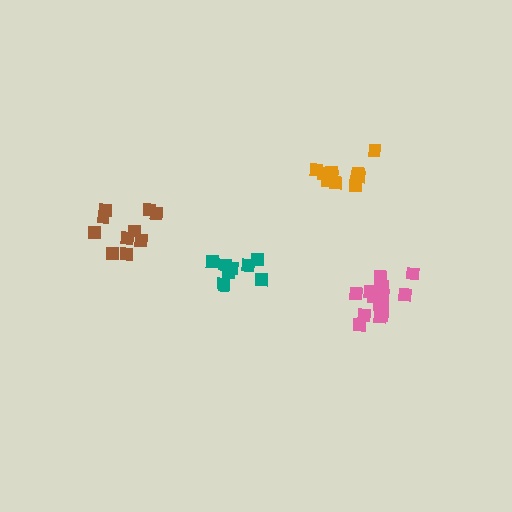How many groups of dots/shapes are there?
There are 4 groups.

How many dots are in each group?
Group 1: 11 dots, Group 2: 15 dots, Group 3: 9 dots, Group 4: 10 dots (45 total).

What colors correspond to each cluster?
The clusters are colored: orange, pink, teal, brown.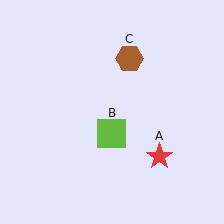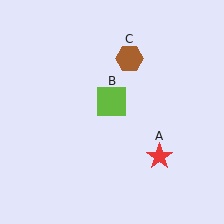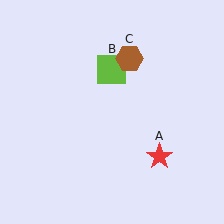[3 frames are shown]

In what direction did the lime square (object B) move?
The lime square (object B) moved up.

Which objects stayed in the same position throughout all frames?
Red star (object A) and brown hexagon (object C) remained stationary.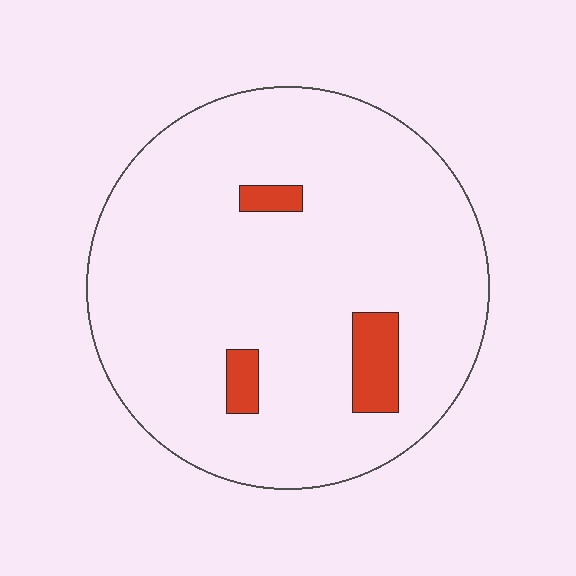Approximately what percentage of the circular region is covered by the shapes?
Approximately 5%.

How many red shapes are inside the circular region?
3.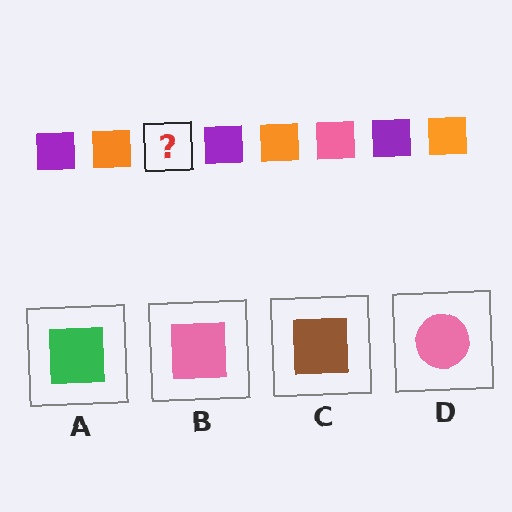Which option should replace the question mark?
Option B.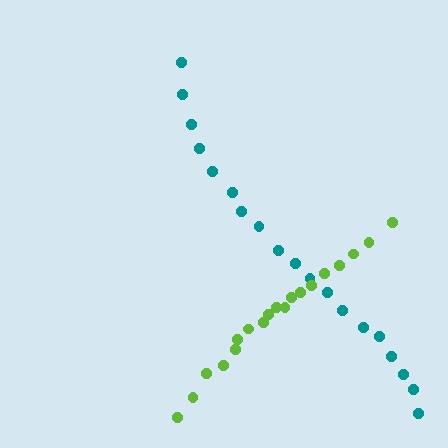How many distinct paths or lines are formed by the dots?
There are 2 distinct paths.